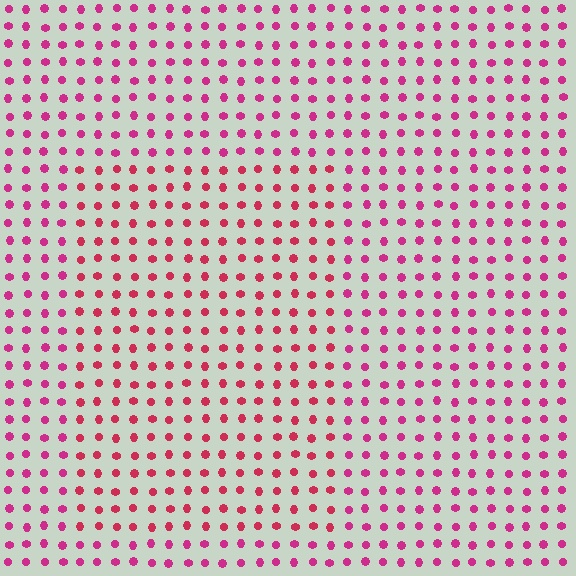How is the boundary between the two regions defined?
The boundary is defined purely by a slight shift in hue (about 21 degrees). Spacing, size, and orientation are identical on both sides.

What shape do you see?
I see a rectangle.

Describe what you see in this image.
The image is filled with small magenta elements in a uniform arrangement. A rectangle-shaped region is visible where the elements are tinted to a slightly different hue, forming a subtle color boundary.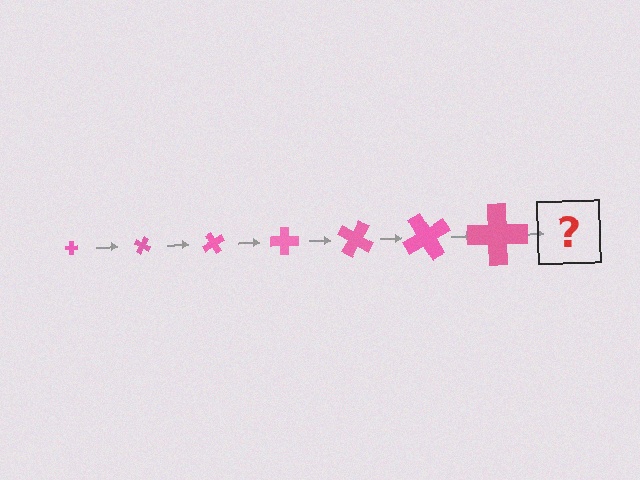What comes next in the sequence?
The next element should be a cross, larger than the previous one and rotated 210 degrees from the start.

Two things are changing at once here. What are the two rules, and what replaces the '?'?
The two rules are that the cross grows larger each step and it rotates 30 degrees each step. The '?' should be a cross, larger than the previous one and rotated 210 degrees from the start.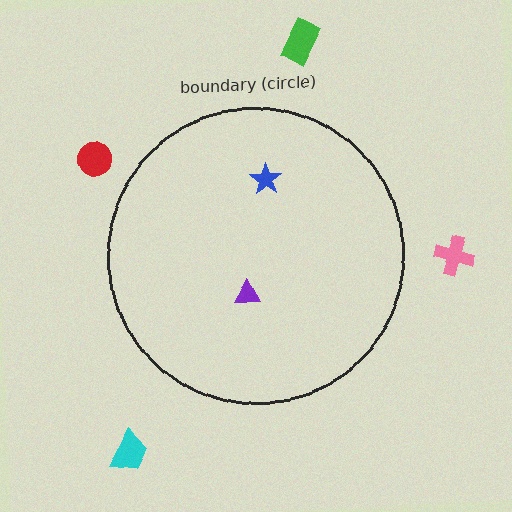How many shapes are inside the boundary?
2 inside, 4 outside.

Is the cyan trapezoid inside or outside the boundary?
Outside.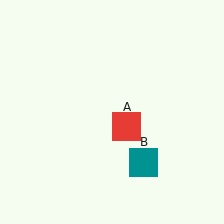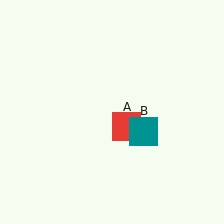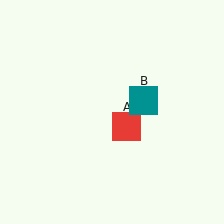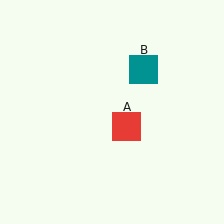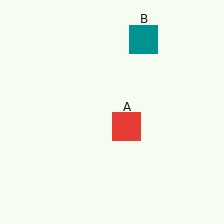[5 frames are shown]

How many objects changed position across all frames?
1 object changed position: teal square (object B).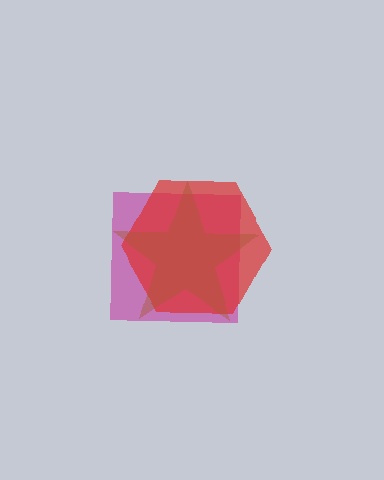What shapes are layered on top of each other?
The layered shapes are: a magenta square, a red hexagon, a brown star.